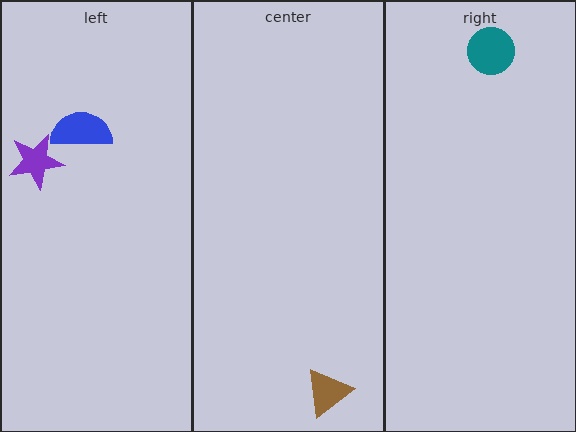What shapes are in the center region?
The brown triangle.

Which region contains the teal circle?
The right region.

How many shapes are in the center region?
1.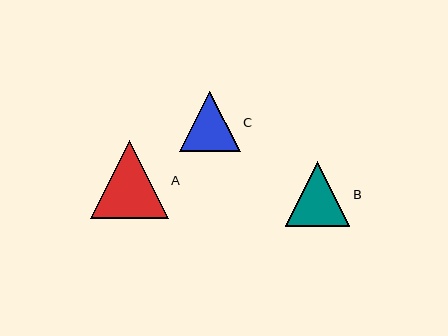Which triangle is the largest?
Triangle A is the largest with a size of approximately 77 pixels.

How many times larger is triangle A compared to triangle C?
Triangle A is approximately 1.3 times the size of triangle C.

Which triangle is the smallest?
Triangle C is the smallest with a size of approximately 61 pixels.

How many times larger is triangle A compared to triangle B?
Triangle A is approximately 1.2 times the size of triangle B.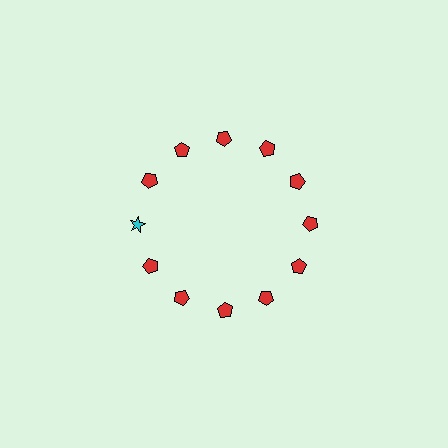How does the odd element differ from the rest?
It differs in both color (cyan instead of red) and shape (star instead of pentagon).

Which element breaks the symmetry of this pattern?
The cyan star at roughly the 9 o'clock position breaks the symmetry. All other shapes are red pentagons.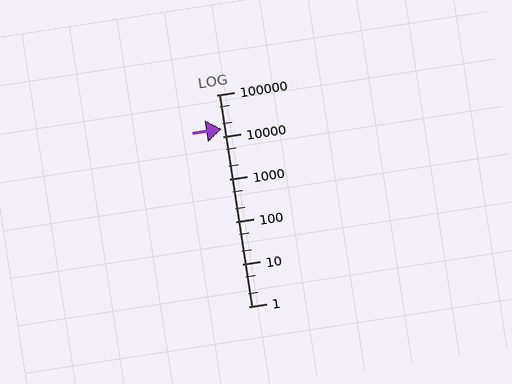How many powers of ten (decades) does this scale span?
The scale spans 5 decades, from 1 to 100000.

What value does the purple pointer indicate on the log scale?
The pointer indicates approximately 16000.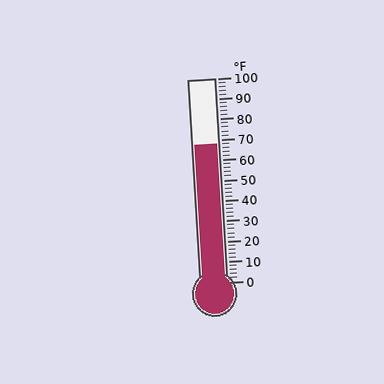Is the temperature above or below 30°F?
The temperature is above 30°F.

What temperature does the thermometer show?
The thermometer shows approximately 68°F.